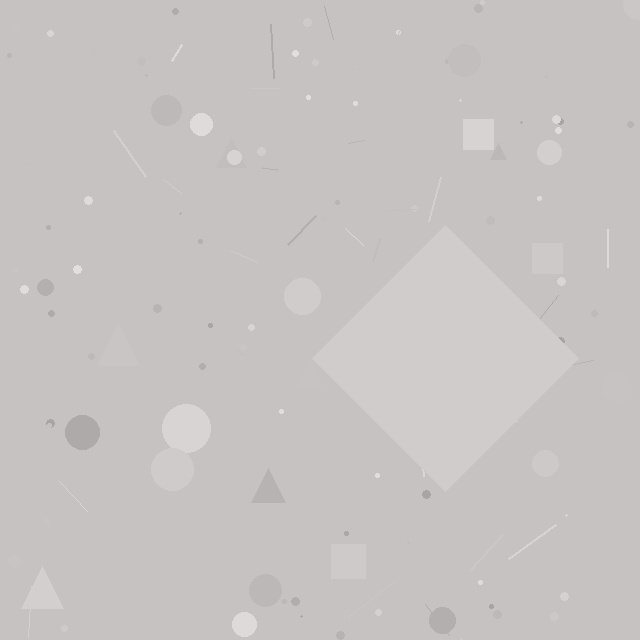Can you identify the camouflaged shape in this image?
The camouflaged shape is a diamond.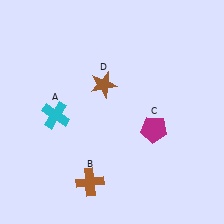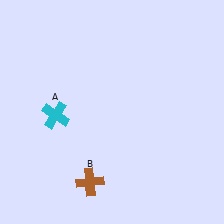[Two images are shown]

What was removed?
The magenta pentagon (C), the brown star (D) were removed in Image 2.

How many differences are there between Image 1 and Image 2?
There are 2 differences between the two images.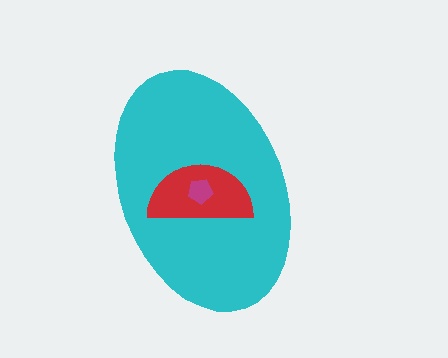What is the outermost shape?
The cyan ellipse.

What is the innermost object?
The magenta pentagon.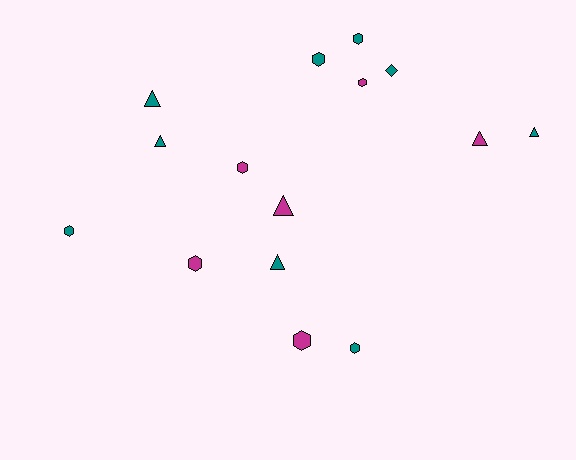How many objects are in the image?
There are 15 objects.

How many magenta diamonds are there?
There are no magenta diamonds.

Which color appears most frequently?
Teal, with 9 objects.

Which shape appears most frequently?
Hexagon, with 8 objects.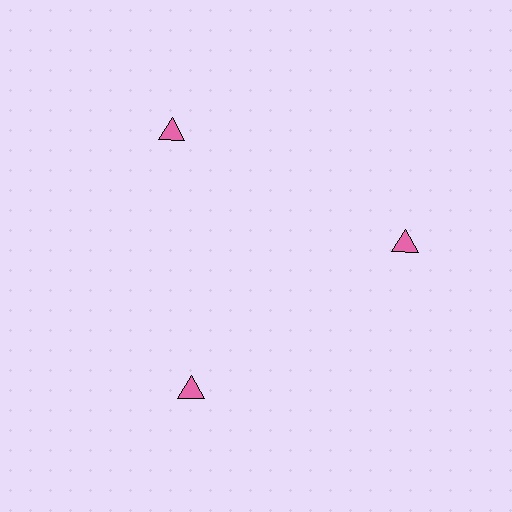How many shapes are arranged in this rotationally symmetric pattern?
There are 3 shapes, arranged in 3 groups of 1.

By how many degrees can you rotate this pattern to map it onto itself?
The pattern maps onto itself every 120 degrees of rotation.